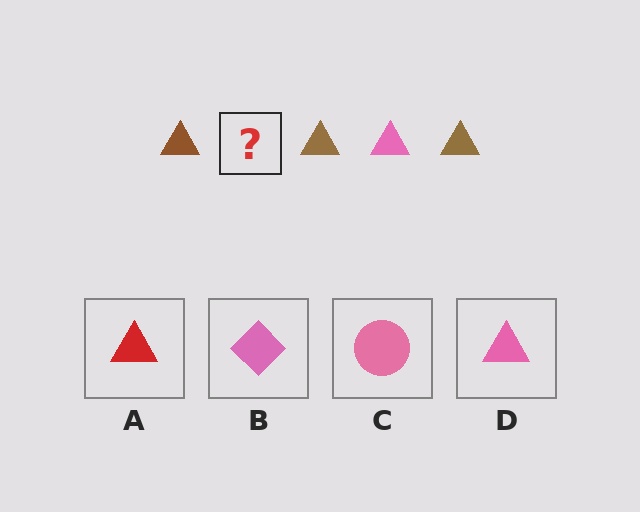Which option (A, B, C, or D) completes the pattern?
D.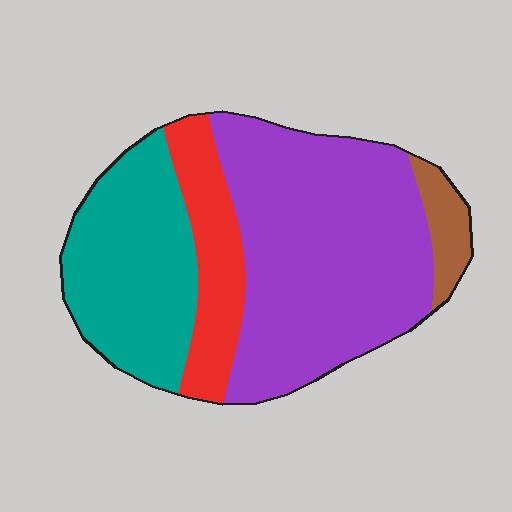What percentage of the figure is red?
Red covers around 15% of the figure.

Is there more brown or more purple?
Purple.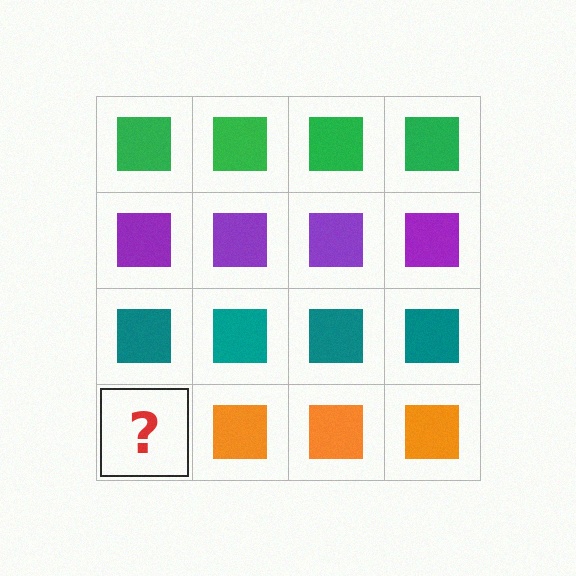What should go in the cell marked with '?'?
The missing cell should contain an orange square.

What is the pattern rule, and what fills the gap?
The rule is that each row has a consistent color. The gap should be filled with an orange square.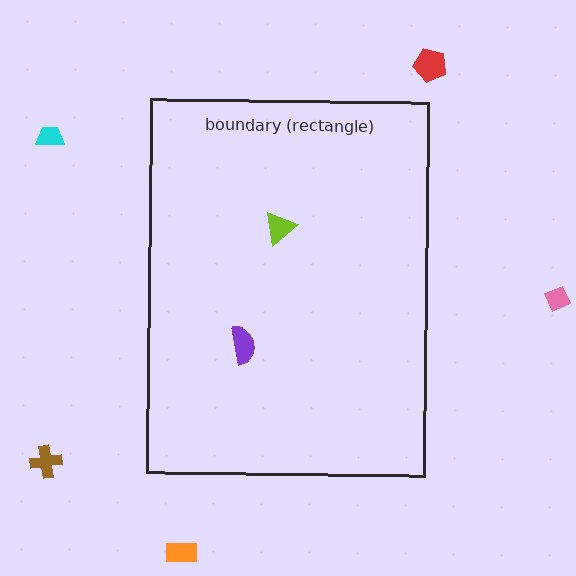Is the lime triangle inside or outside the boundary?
Inside.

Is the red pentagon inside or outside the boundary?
Outside.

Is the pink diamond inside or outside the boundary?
Outside.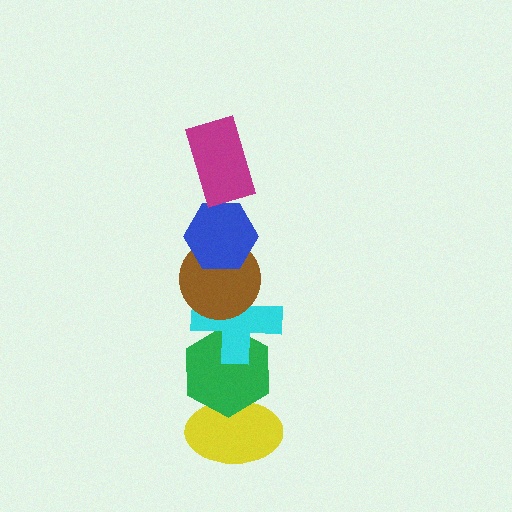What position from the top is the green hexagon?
The green hexagon is 5th from the top.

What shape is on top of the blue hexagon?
The magenta rectangle is on top of the blue hexagon.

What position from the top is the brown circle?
The brown circle is 3rd from the top.